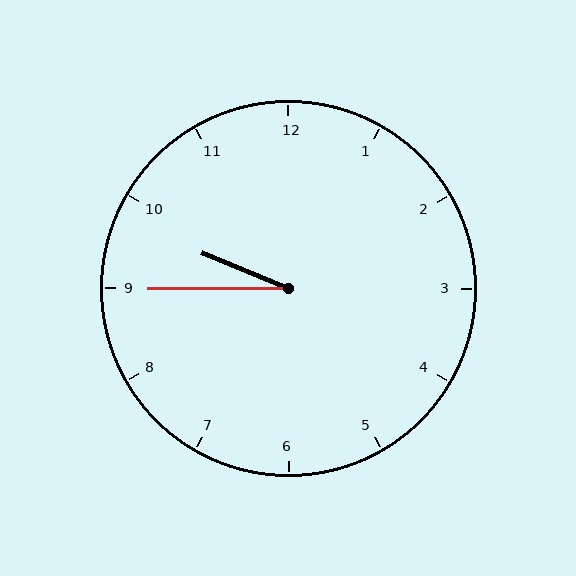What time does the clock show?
9:45.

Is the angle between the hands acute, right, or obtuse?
It is acute.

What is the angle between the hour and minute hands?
Approximately 22 degrees.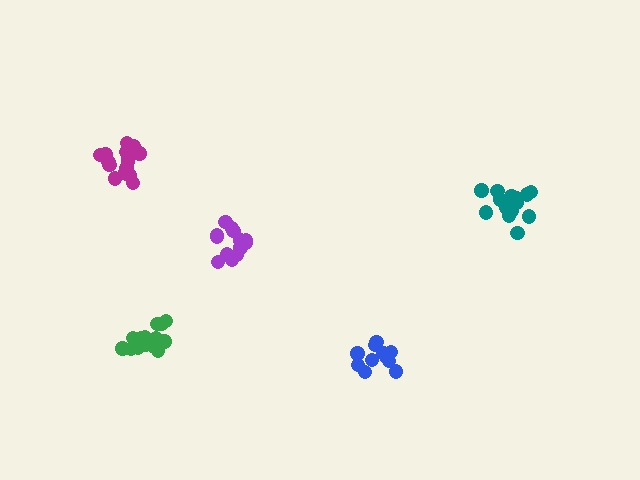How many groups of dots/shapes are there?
There are 5 groups.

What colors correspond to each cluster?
The clusters are colored: teal, green, magenta, blue, purple.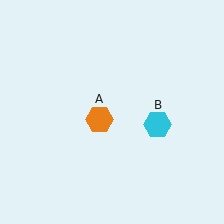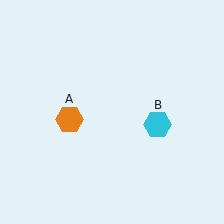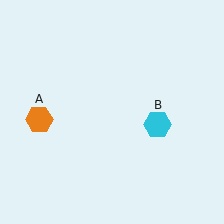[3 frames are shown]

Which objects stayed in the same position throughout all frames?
Cyan hexagon (object B) remained stationary.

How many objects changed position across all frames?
1 object changed position: orange hexagon (object A).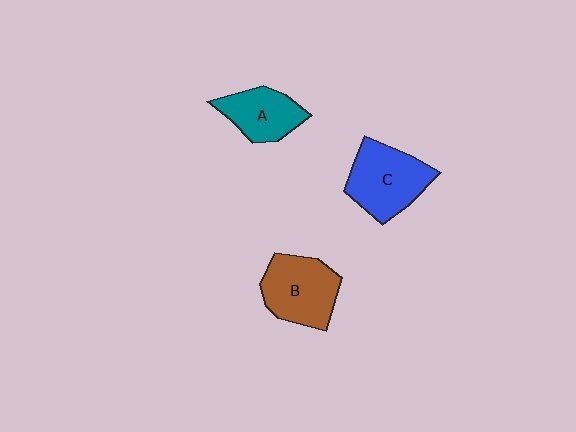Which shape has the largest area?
Shape C (blue).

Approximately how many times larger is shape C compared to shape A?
Approximately 1.4 times.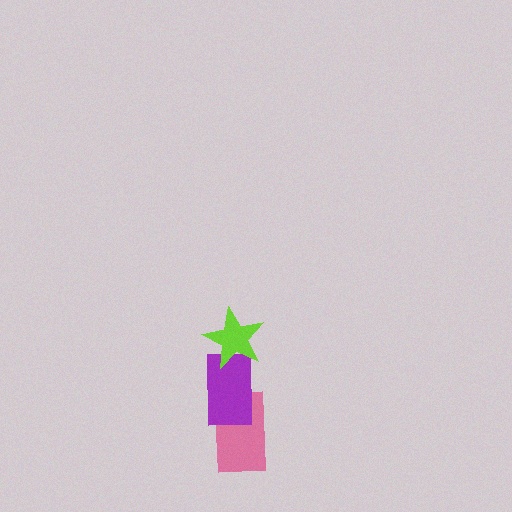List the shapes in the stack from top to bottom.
From top to bottom: the lime star, the purple rectangle, the pink rectangle.